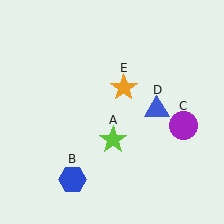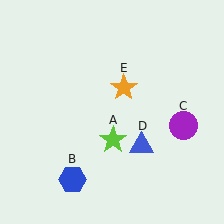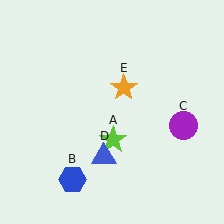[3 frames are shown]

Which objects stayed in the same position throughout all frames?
Lime star (object A) and blue hexagon (object B) and purple circle (object C) and orange star (object E) remained stationary.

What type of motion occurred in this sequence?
The blue triangle (object D) rotated clockwise around the center of the scene.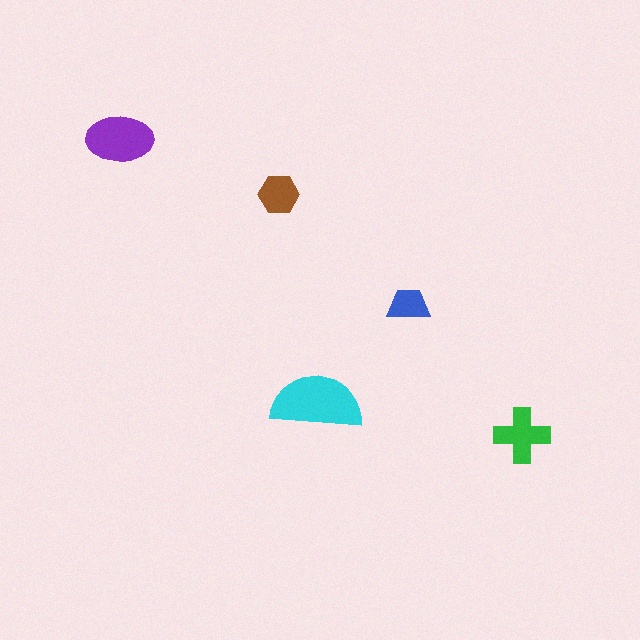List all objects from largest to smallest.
The cyan semicircle, the purple ellipse, the green cross, the brown hexagon, the blue trapezoid.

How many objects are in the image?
There are 5 objects in the image.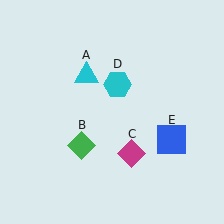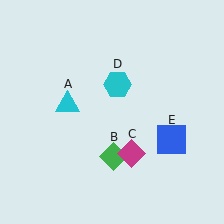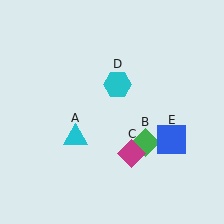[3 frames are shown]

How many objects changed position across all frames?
2 objects changed position: cyan triangle (object A), green diamond (object B).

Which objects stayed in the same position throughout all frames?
Magenta diamond (object C) and cyan hexagon (object D) and blue square (object E) remained stationary.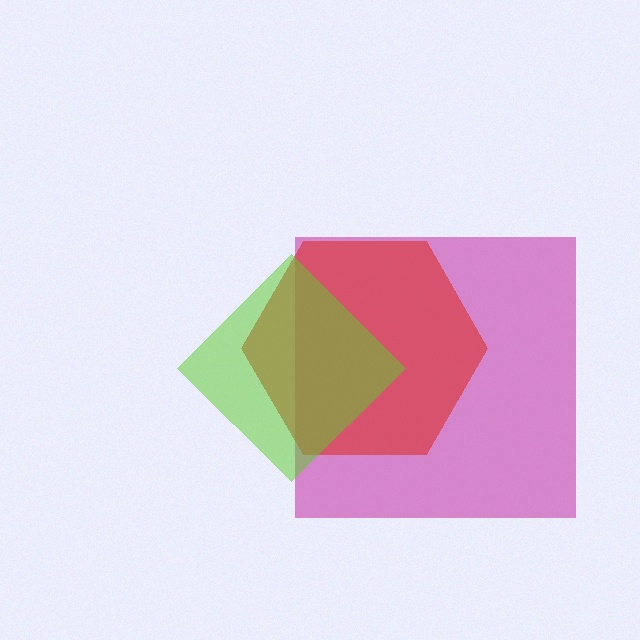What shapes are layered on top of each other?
The layered shapes are: a magenta square, a red hexagon, a lime diamond.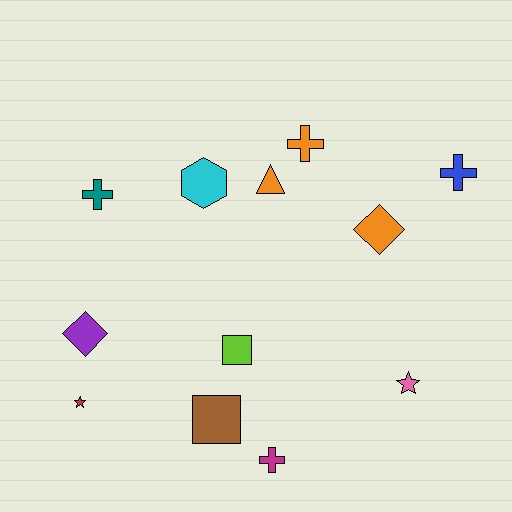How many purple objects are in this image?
There is 1 purple object.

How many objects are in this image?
There are 12 objects.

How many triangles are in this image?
There is 1 triangle.